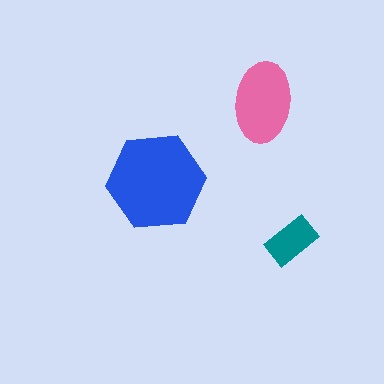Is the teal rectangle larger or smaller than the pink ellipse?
Smaller.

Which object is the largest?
The blue hexagon.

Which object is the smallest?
The teal rectangle.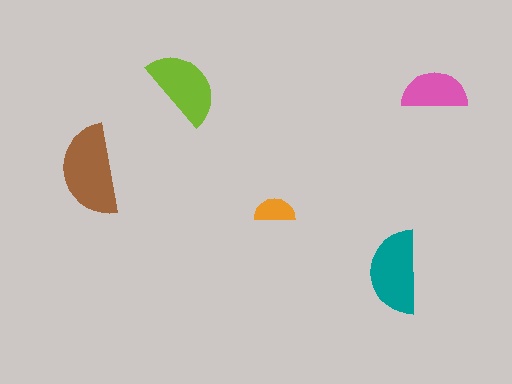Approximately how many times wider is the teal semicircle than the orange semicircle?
About 2 times wider.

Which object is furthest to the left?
The brown semicircle is leftmost.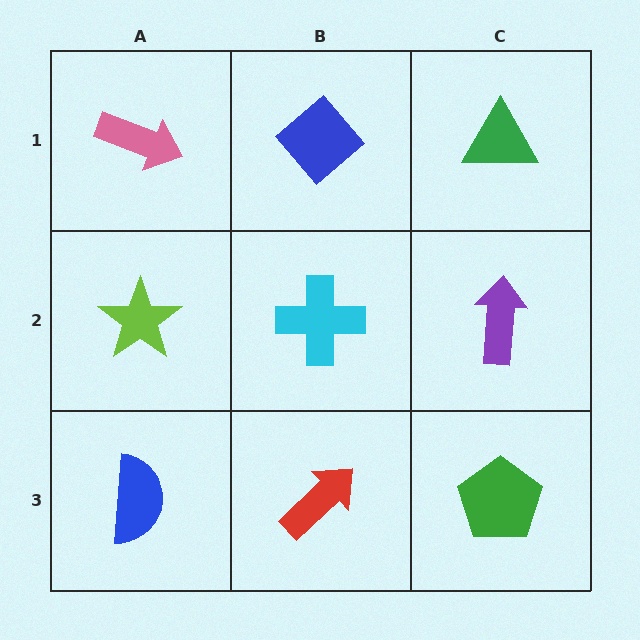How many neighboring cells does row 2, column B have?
4.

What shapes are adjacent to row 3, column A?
A lime star (row 2, column A), a red arrow (row 3, column B).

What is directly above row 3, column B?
A cyan cross.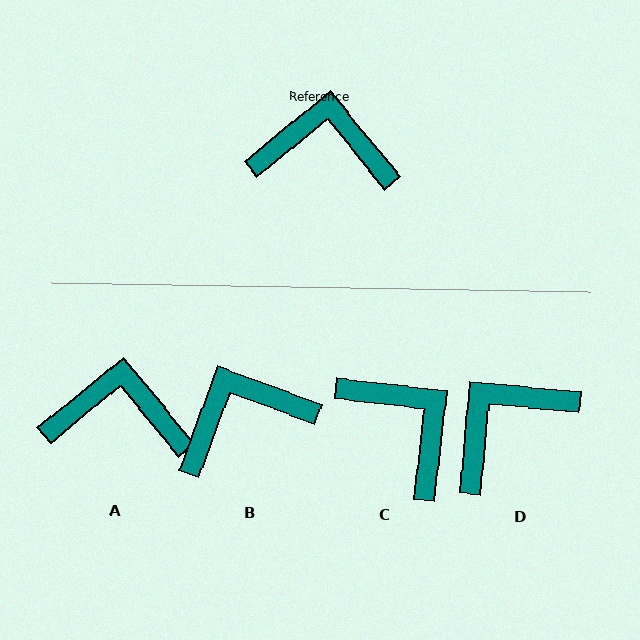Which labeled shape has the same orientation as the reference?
A.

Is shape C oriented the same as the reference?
No, it is off by about 46 degrees.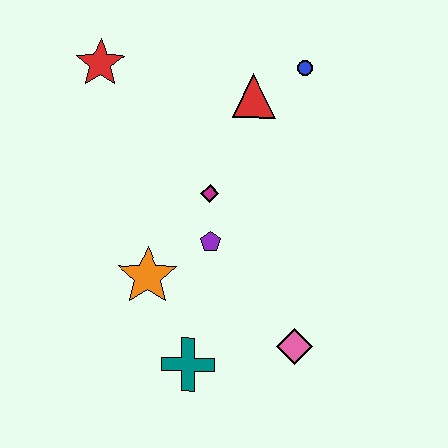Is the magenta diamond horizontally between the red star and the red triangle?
Yes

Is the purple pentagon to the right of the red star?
Yes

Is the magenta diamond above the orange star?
Yes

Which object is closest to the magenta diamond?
The purple pentagon is closest to the magenta diamond.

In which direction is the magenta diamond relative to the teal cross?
The magenta diamond is above the teal cross.